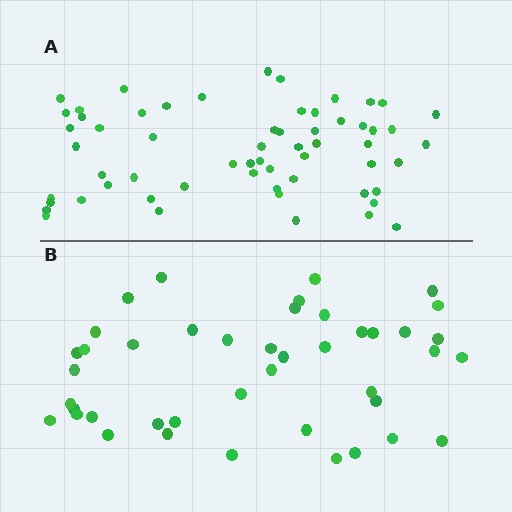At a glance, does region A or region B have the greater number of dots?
Region A (the top region) has more dots.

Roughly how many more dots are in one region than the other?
Region A has approximately 15 more dots than region B.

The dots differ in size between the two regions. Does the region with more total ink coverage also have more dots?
No. Region B has more total ink coverage because its dots are larger, but region A actually contains more individual dots. Total area can be misleading — the number of items is what matters here.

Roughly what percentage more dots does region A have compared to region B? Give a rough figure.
About 40% more.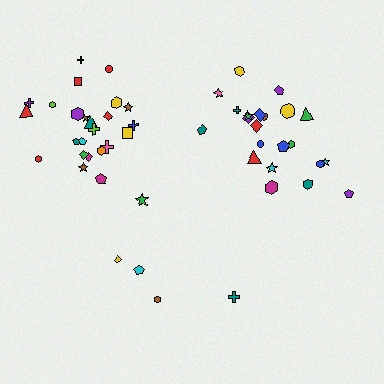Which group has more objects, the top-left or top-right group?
The top-left group.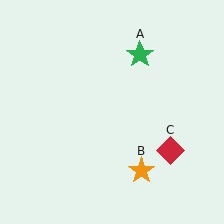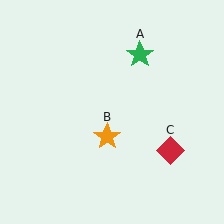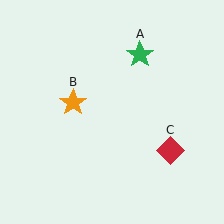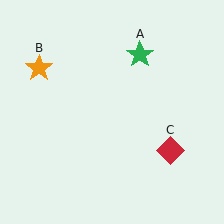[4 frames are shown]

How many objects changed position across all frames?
1 object changed position: orange star (object B).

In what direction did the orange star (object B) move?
The orange star (object B) moved up and to the left.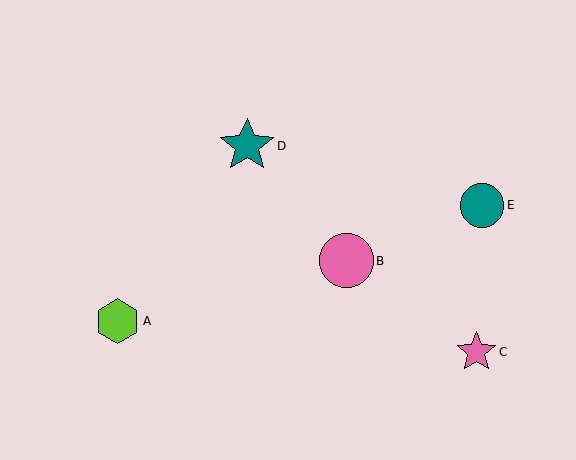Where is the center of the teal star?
The center of the teal star is at (247, 146).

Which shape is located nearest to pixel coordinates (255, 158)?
The teal star (labeled D) at (247, 146) is nearest to that location.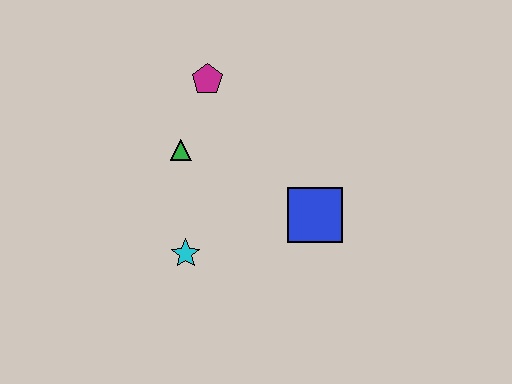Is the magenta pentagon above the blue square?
Yes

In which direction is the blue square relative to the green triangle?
The blue square is to the right of the green triangle.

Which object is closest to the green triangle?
The magenta pentagon is closest to the green triangle.